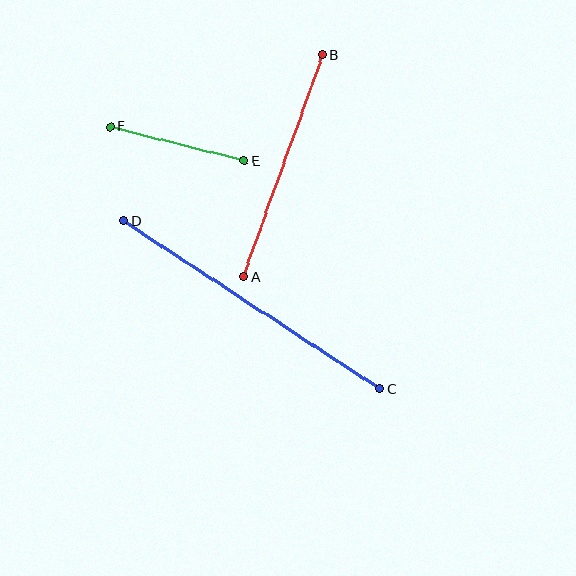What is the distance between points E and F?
The distance is approximately 138 pixels.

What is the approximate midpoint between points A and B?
The midpoint is at approximately (283, 166) pixels.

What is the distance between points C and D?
The distance is approximately 306 pixels.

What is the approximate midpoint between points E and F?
The midpoint is at approximately (177, 144) pixels.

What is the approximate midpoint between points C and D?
The midpoint is at approximately (252, 305) pixels.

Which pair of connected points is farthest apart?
Points C and D are farthest apart.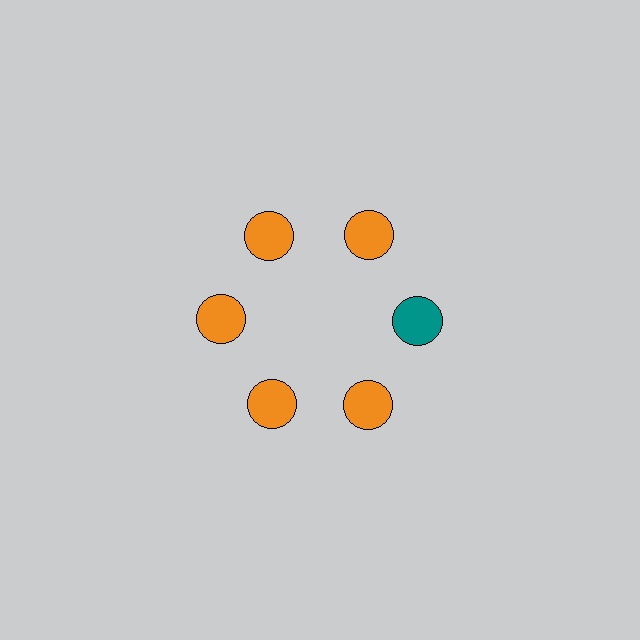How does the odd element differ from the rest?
It has a different color: teal instead of orange.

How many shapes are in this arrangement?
There are 6 shapes arranged in a ring pattern.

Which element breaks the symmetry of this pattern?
The teal circle at roughly the 3 o'clock position breaks the symmetry. All other shapes are orange circles.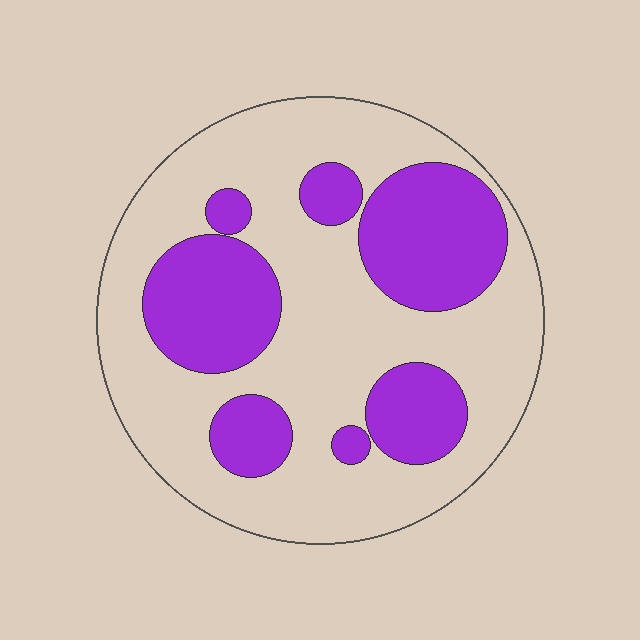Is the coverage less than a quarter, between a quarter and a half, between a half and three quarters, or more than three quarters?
Between a quarter and a half.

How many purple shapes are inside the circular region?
7.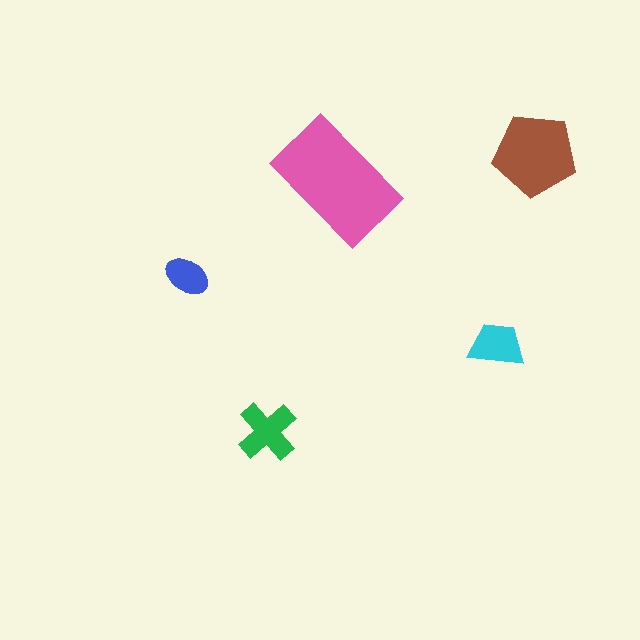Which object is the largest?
The pink rectangle.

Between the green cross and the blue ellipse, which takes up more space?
The green cross.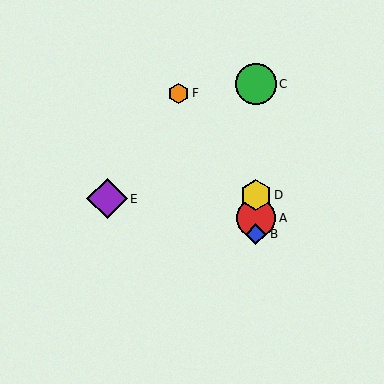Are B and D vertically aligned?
Yes, both are at x≈256.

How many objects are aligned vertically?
4 objects (A, B, C, D) are aligned vertically.